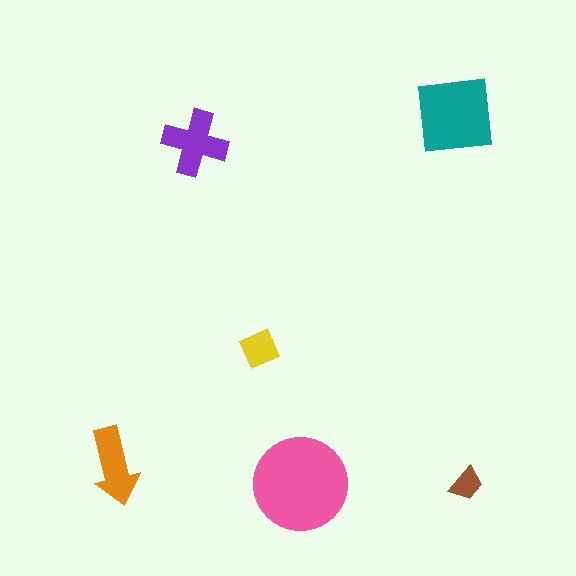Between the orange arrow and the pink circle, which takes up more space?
The pink circle.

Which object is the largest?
The pink circle.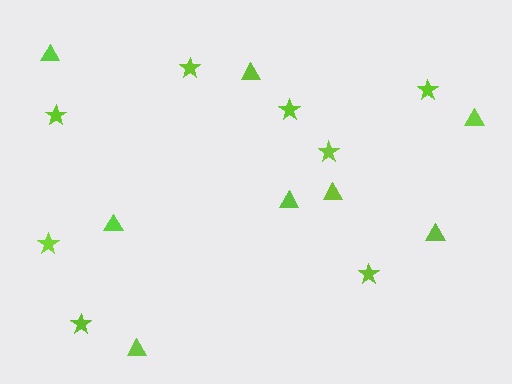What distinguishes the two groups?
There are 2 groups: one group of triangles (8) and one group of stars (8).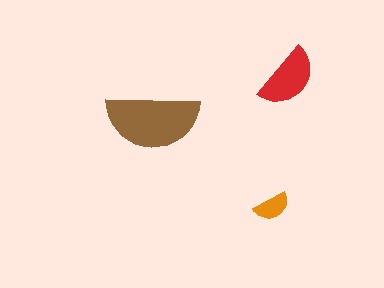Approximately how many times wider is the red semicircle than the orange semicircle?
About 2 times wider.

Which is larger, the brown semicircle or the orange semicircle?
The brown one.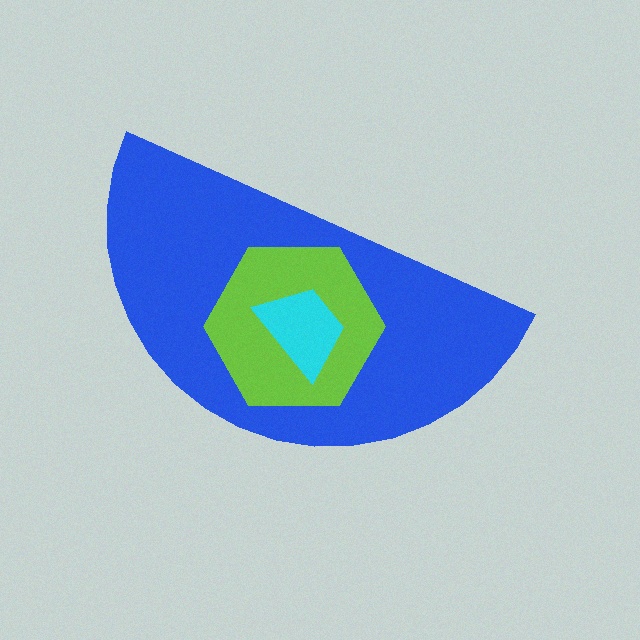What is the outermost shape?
The blue semicircle.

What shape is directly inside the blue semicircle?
The lime hexagon.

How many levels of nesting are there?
3.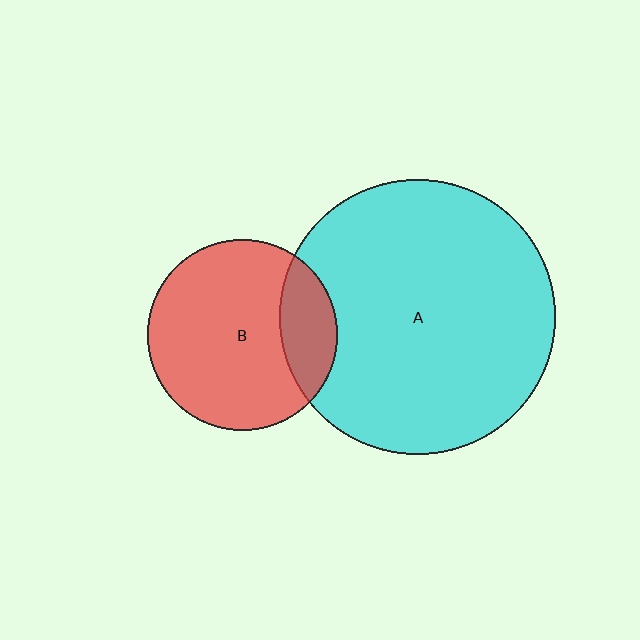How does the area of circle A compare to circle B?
Approximately 2.1 times.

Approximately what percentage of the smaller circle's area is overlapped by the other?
Approximately 20%.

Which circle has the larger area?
Circle A (cyan).